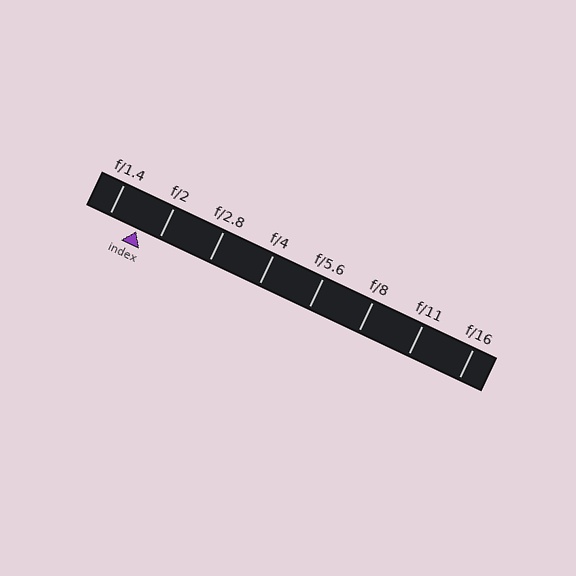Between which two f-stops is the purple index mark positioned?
The index mark is between f/1.4 and f/2.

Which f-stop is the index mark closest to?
The index mark is closest to f/2.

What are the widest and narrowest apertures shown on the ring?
The widest aperture shown is f/1.4 and the narrowest is f/16.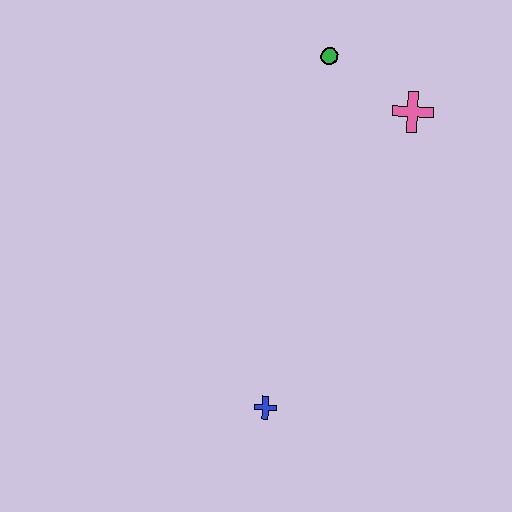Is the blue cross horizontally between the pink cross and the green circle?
No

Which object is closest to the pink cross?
The green circle is closest to the pink cross.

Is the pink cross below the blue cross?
No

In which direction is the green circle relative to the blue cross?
The green circle is above the blue cross.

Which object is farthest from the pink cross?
The blue cross is farthest from the pink cross.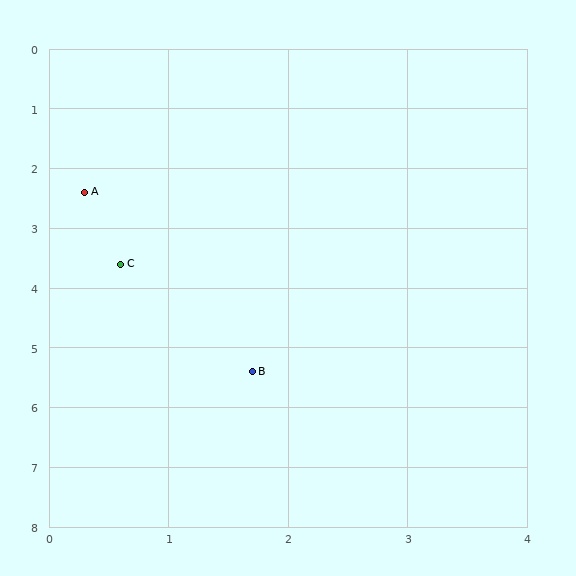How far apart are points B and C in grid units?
Points B and C are about 2.1 grid units apart.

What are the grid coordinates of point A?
Point A is at approximately (0.3, 2.4).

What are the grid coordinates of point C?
Point C is at approximately (0.6, 3.6).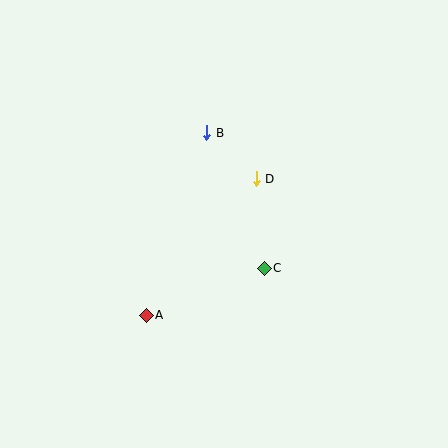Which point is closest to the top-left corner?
Point B is closest to the top-left corner.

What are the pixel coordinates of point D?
Point D is at (256, 179).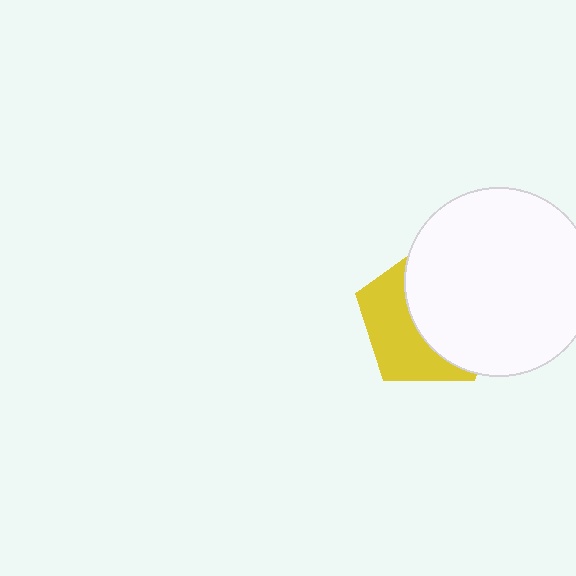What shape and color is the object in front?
The object in front is a white circle.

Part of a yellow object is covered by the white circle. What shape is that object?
It is a pentagon.